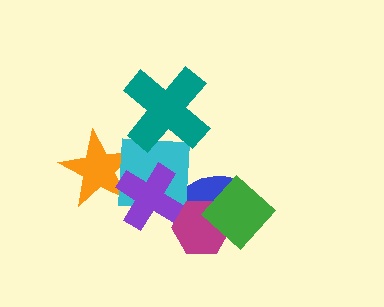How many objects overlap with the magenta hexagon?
2 objects overlap with the magenta hexagon.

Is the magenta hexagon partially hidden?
Yes, it is partially covered by another shape.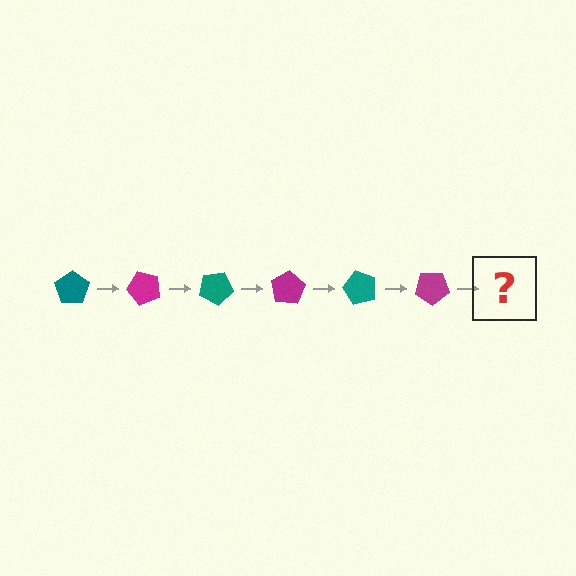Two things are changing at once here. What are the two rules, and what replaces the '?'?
The two rules are that it rotates 50 degrees each step and the color cycles through teal and magenta. The '?' should be a teal pentagon, rotated 300 degrees from the start.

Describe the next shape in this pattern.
It should be a teal pentagon, rotated 300 degrees from the start.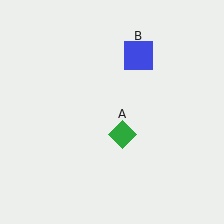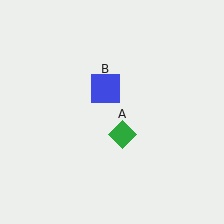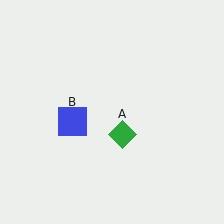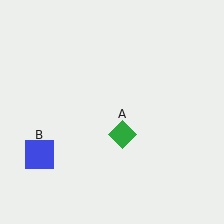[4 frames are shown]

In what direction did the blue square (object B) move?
The blue square (object B) moved down and to the left.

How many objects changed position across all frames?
1 object changed position: blue square (object B).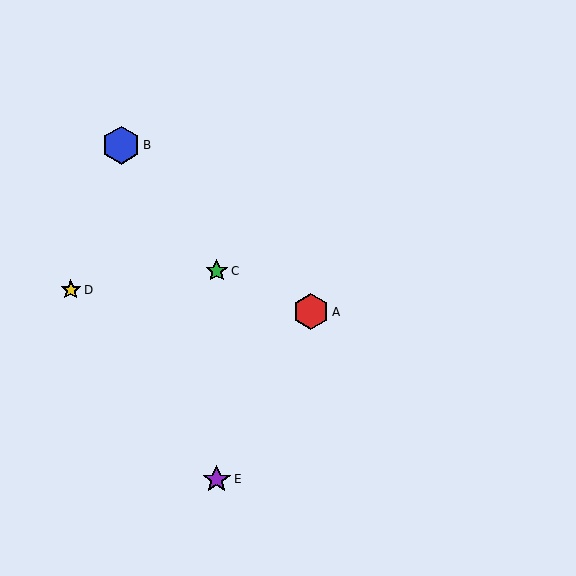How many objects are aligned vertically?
2 objects (C, E) are aligned vertically.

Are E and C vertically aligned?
Yes, both are at x≈217.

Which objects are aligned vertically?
Objects C, E are aligned vertically.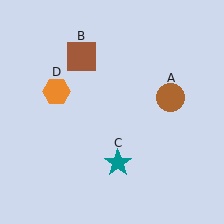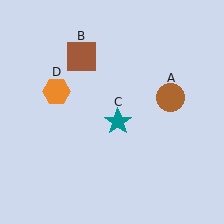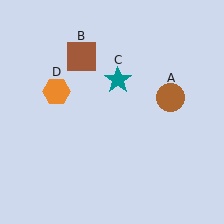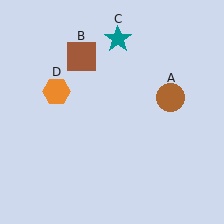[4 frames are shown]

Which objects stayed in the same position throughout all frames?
Brown circle (object A) and brown square (object B) and orange hexagon (object D) remained stationary.